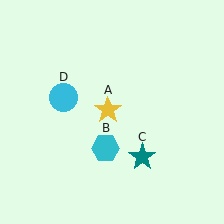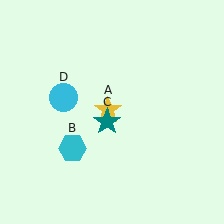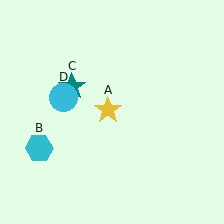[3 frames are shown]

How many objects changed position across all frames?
2 objects changed position: cyan hexagon (object B), teal star (object C).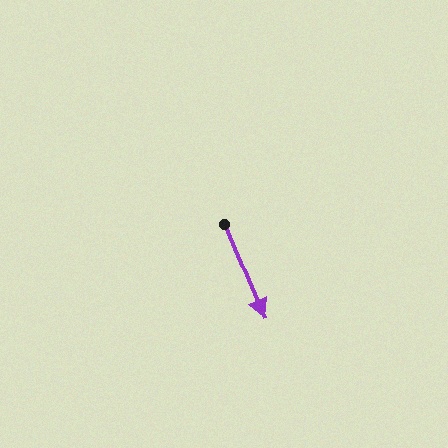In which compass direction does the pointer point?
Southeast.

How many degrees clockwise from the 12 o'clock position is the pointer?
Approximately 157 degrees.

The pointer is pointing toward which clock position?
Roughly 5 o'clock.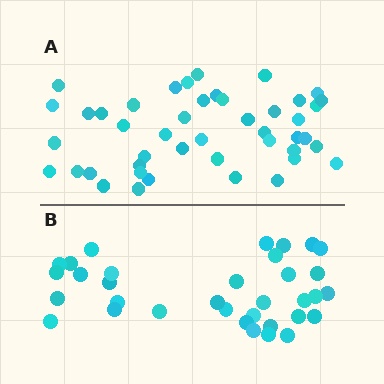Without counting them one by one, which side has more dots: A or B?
Region A (the top region) has more dots.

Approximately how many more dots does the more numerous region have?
Region A has roughly 12 or so more dots than region B.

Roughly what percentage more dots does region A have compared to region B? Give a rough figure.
About 30% more.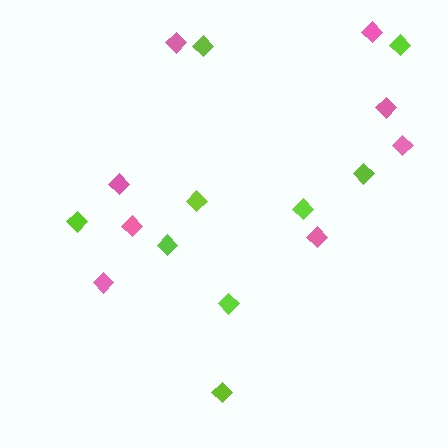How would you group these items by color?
There are 2 groups: one group of pink diamonds (8) and one group of lime diamonds (9).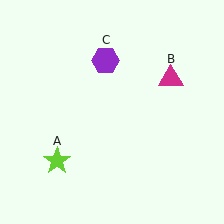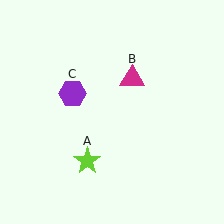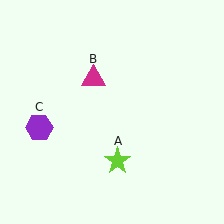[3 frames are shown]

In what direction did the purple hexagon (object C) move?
The purple hexagon (object C) moved down and to the left.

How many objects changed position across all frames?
3 objects changed position: lime star (object A), magenta triangle (object B), purple hexagon (object C).